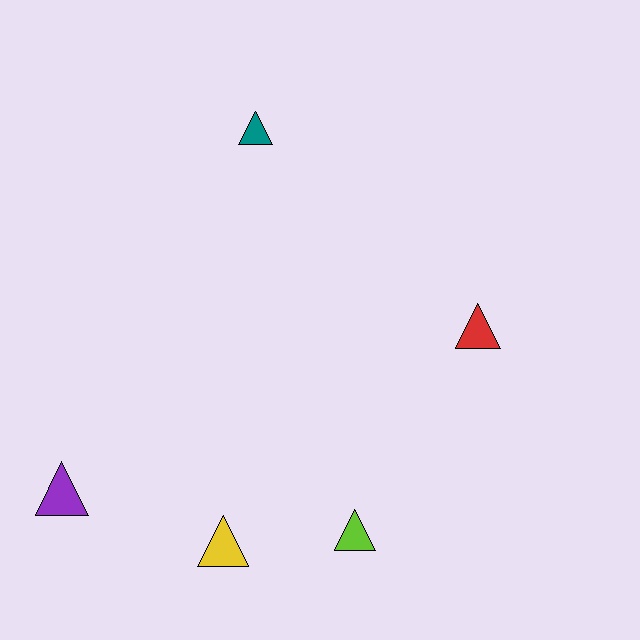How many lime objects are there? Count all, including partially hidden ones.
There is 1 lime object.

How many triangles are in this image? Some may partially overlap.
There are 5 triangles.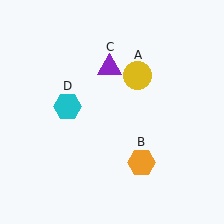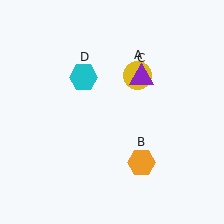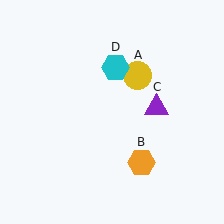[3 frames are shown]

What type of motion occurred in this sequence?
The purple triangle (object C), cyan hexagon (object D) rotated clockwise around the center of the scene.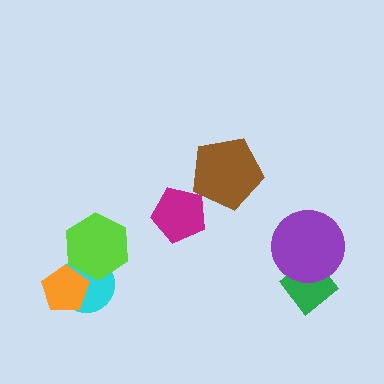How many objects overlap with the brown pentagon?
0 objects overlap with the brown pentagon.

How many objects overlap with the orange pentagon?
1 object overlaps with the orange pentagon.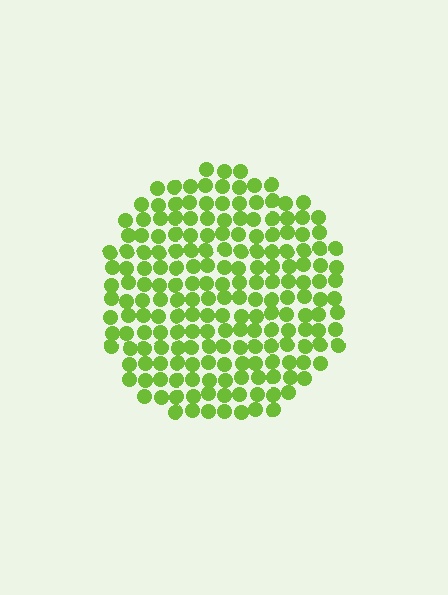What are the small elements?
The small elements are circles.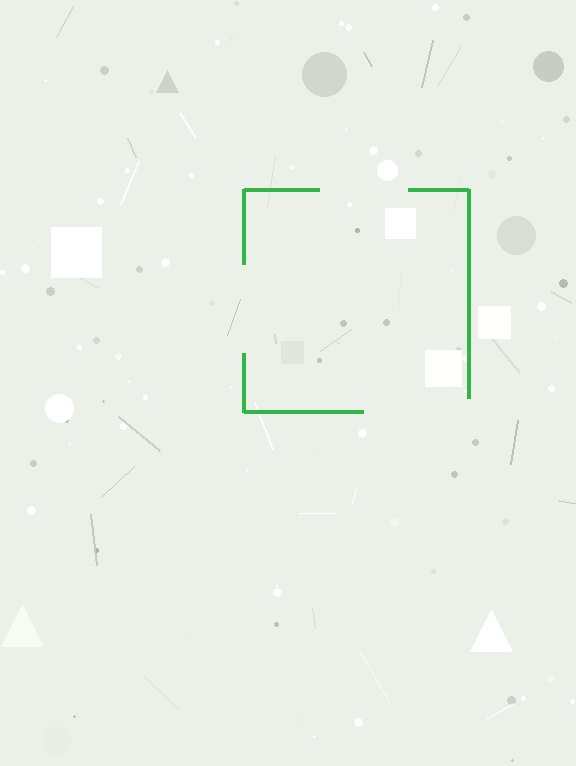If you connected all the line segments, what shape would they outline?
They would outline a square.